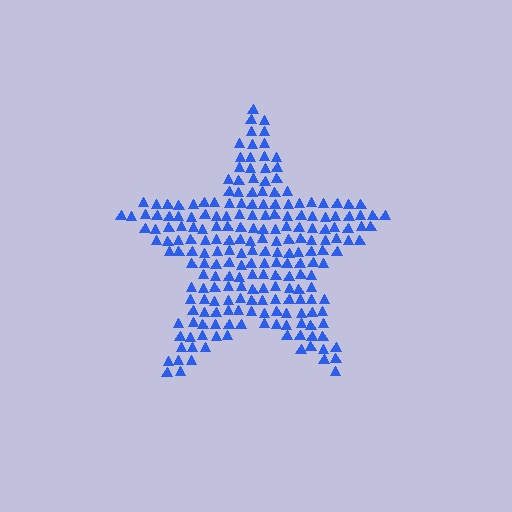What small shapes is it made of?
It is made of small triangles.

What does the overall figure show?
The overall figure shows a star.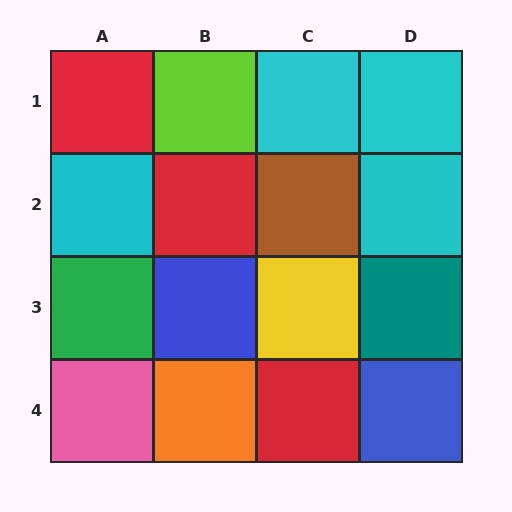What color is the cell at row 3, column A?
Green.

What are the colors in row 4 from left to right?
Pink, orange, red, blue.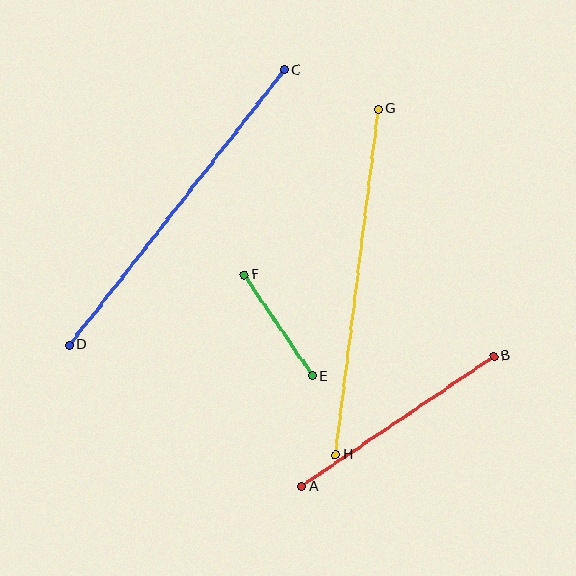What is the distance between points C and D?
The distance is approximately 350 pixels.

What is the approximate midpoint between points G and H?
The midpoint is at approximately (357, 282) pixels.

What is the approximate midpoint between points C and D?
The midpoint is at approximately (177, 207) pixels.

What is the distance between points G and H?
The distance is approximately 348 pixels.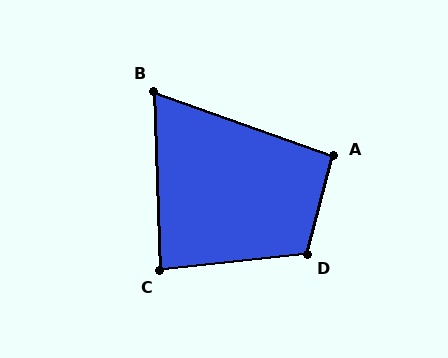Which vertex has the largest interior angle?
D, at approximately 111 degrees.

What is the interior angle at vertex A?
Approximately 95 degrees (approximately right).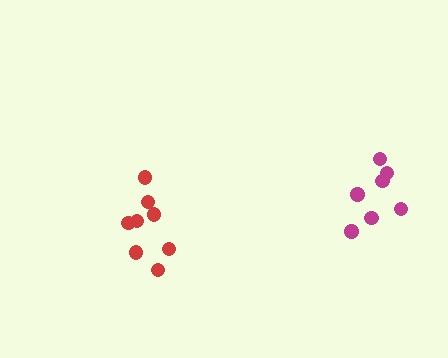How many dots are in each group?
Group 1: 8 dots, Group 2: 7 dots (15 total).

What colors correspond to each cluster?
The clusters are colored: red, magenta.